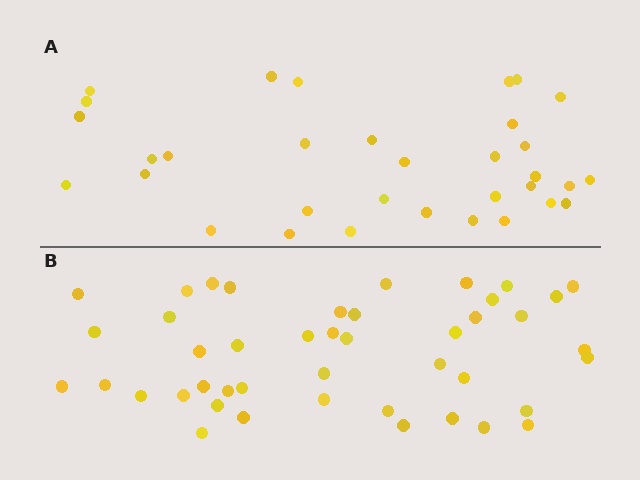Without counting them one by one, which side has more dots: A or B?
Region B (the bottom region) has more dots.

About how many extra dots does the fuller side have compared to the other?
Region B has roughly 12 or so more dots than region A.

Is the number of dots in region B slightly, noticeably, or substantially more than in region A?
Region B has noticeably more, but not dramatically so. The ratio is roughly 1.3 to 1.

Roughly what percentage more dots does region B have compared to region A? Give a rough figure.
About 35% more.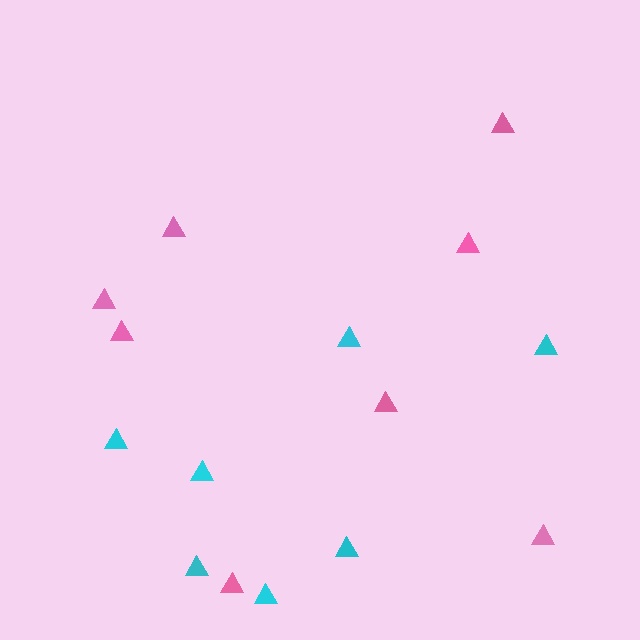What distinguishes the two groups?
There are 2 groups: one group of cyan triangles (7) and one group of pink triangles (8).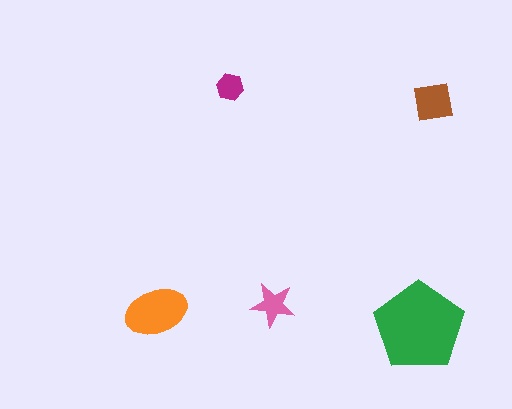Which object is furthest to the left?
The orange ellipse is leftmost.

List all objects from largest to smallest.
The green pentagon, the orange ellipse, the brown square, the pink star, the magenta hexagon.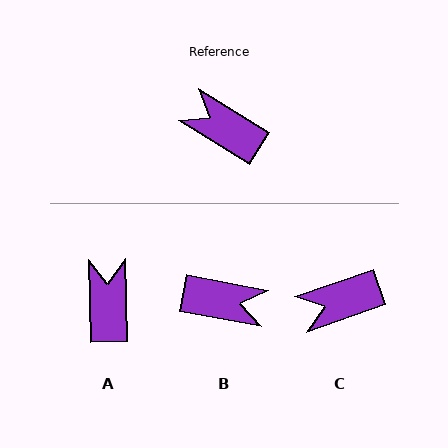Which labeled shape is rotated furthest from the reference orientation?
B, about 159 degrees away.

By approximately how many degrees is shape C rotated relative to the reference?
Approximately 51 degrees counter-clockwise.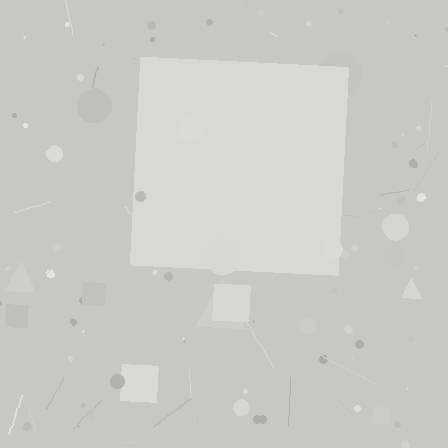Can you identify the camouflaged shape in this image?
The camouflaged shape is a square.